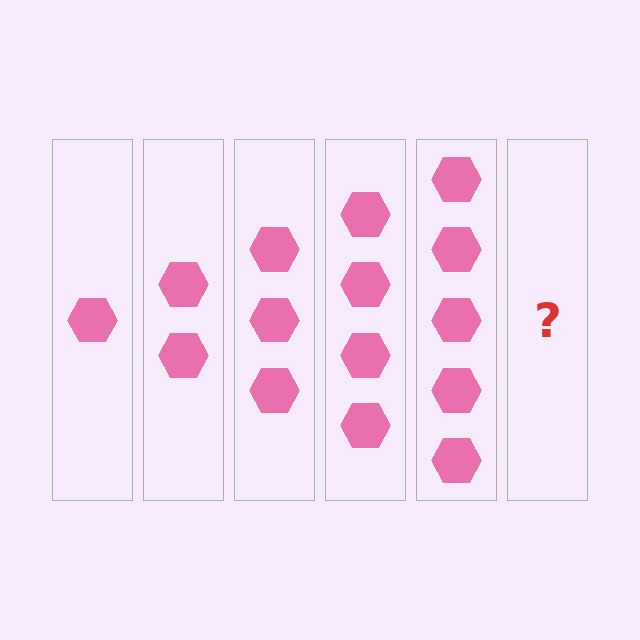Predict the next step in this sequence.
The next step is 6 hexagons.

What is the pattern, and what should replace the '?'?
The pattern is that each step adds one more hexagon. The '?' should be 6 hexagons.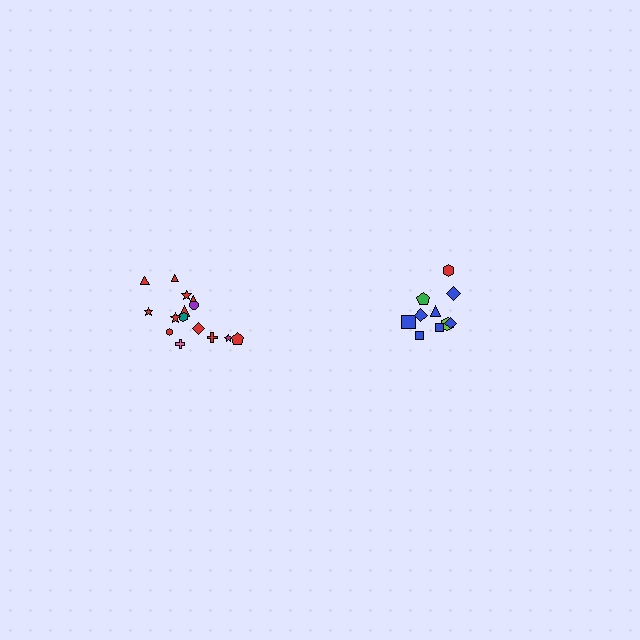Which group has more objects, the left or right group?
The left group.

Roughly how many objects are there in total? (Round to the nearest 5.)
Roughly 25 objects in total.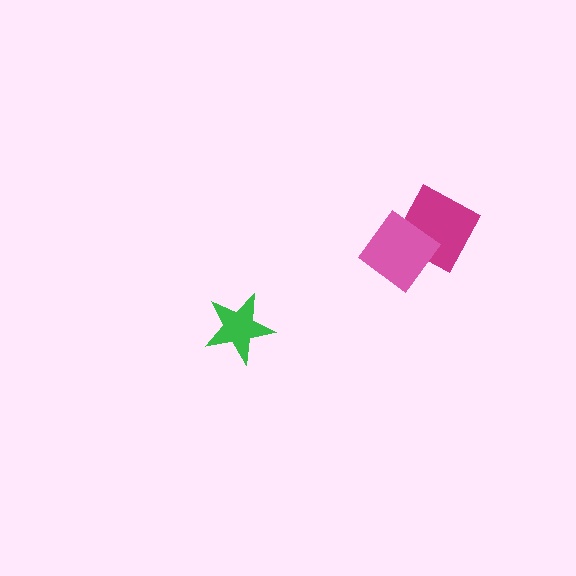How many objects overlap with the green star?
0 objects overlap with the green star.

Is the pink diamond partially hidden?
No, no other shape covers it.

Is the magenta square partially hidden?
Yes, it is partially covered by another shape.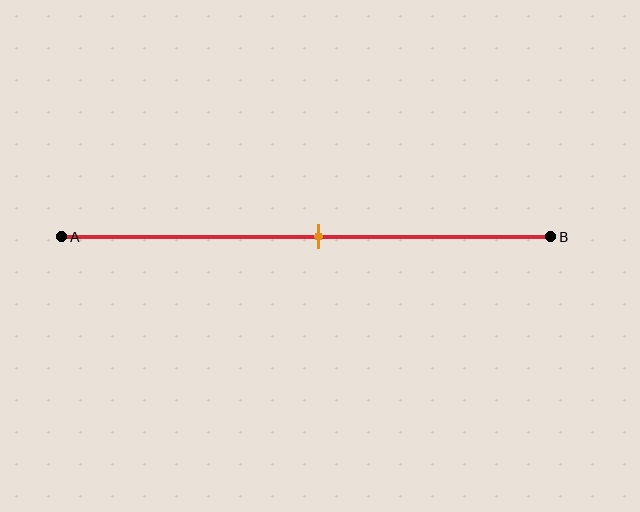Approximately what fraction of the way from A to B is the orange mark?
The orange mark is approximately 50% of the way from A to B.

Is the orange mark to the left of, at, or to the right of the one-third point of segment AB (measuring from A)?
The orange mark is to the right of the one-third point of segment AB.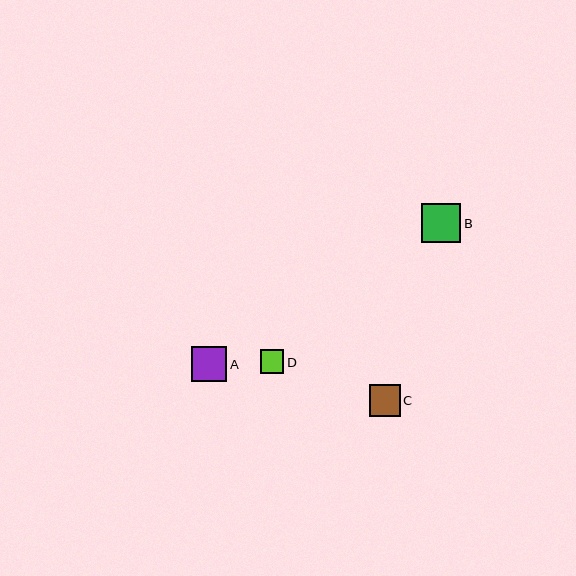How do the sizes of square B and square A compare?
Square B and square A are approximately the same size.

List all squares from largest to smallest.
From largest to smallest: B, A, C, D.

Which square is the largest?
Square B is the largest with a size of approximately 39 pixels.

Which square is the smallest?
Square D is the smallest with a size of approximately 23 pixels.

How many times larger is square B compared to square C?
Square B is approximately 1.3 times the size of square C.